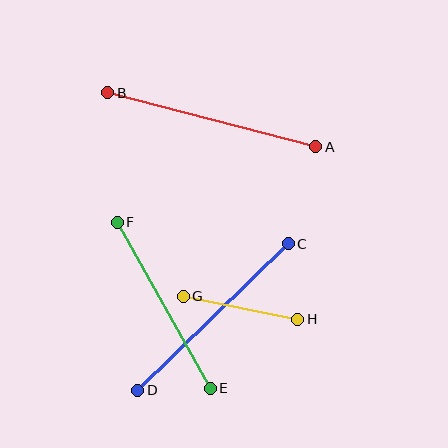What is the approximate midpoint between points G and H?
The midpoint is at approximately (240, 308) pixels.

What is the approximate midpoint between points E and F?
The midpoint is at approximately (164, 305) pixels.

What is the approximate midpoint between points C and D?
The midpoint is at approximately (213, 317) pixels.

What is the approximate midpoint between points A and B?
The midpoint is at approximately (212, 120) pixels.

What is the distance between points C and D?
The distance is approximately 210 pixels.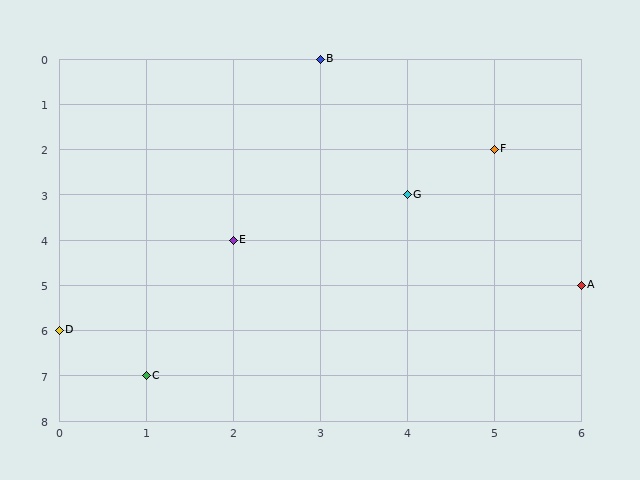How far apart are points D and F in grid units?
Points D and F are 5 columns and 4 rows apart (about 6.4 grid units diagonally).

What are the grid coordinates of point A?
Point A is at grid coordinates (6, 5).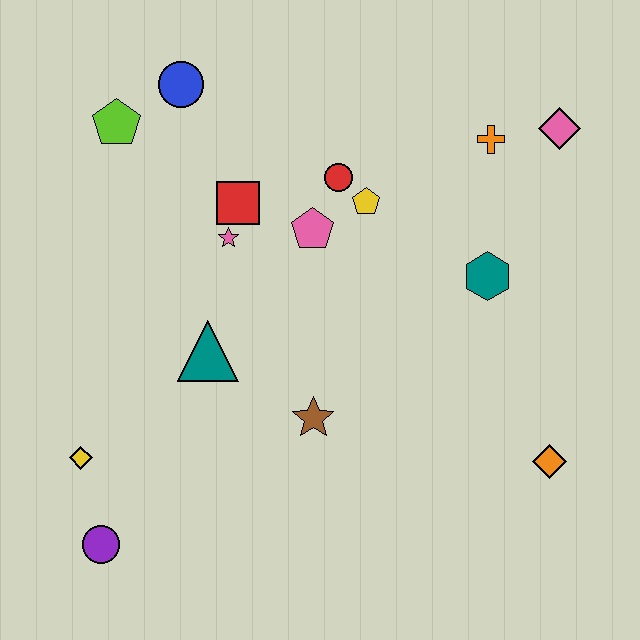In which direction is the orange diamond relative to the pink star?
The orange diamond is to the right of the pink star.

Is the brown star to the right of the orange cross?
No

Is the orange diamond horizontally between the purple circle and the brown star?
No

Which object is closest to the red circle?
The yellow pentagon is closest to the red circle.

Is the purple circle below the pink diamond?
Yes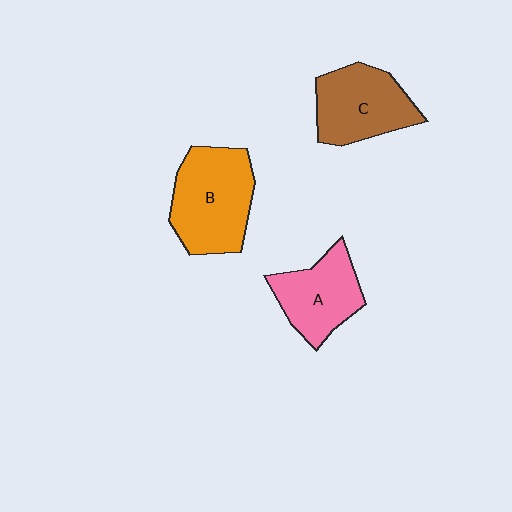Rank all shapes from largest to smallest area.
From largest to smallest: B (orange), C (brown), A (pink).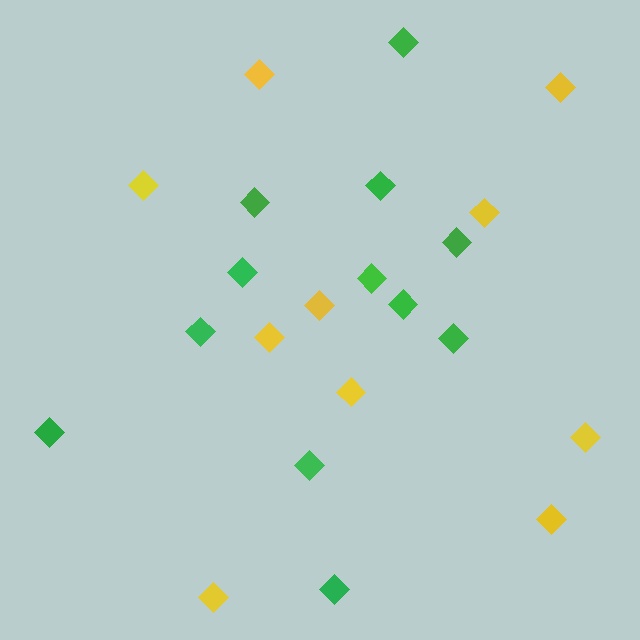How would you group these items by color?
There are 2 groups: one group of yellow diamonds (10) and one group of green diamonds (12).